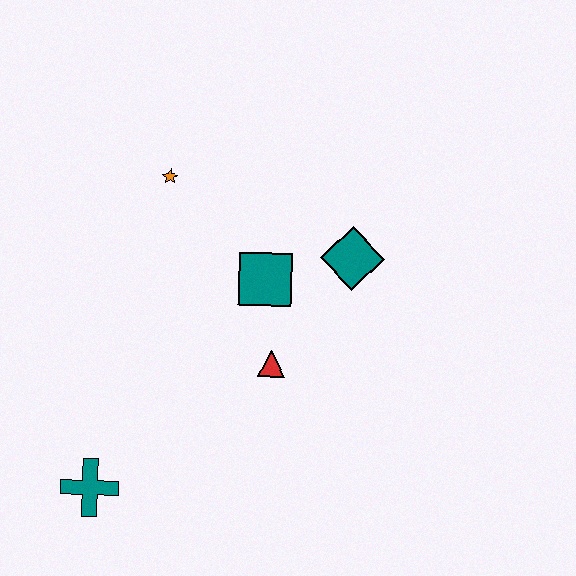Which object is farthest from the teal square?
The teal cross is farthest from the teal square.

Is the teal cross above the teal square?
No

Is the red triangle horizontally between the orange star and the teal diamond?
Yes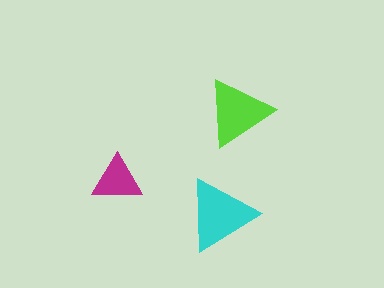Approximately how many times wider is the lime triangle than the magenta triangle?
About 1.5 times wider.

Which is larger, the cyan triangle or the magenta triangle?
The cyan one.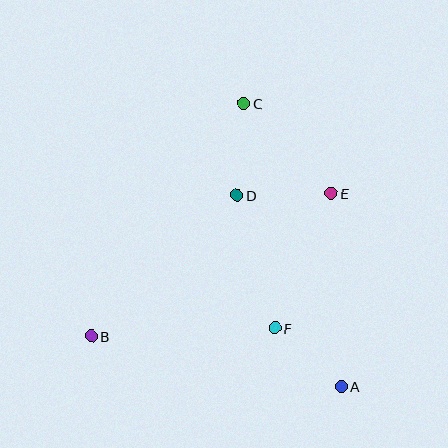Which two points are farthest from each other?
Points A and C are farthest from each other.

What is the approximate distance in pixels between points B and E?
The distance between B and E is approximately 279 pixels.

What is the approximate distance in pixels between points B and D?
The distance between B and D is approximately 203 pixels.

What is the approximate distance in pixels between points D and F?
The distance between D and F is approximately 138 pixels.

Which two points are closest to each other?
Points A and F are closest to each other.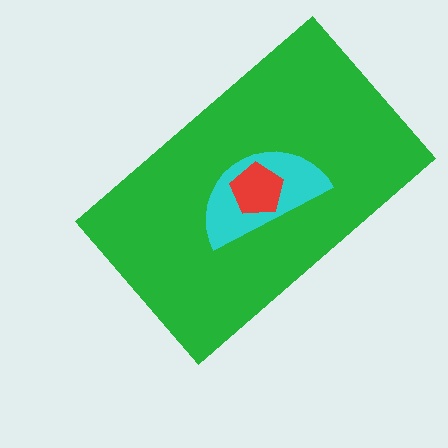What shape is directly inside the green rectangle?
The cyan semicircle.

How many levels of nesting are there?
3.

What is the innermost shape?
The red pentagon.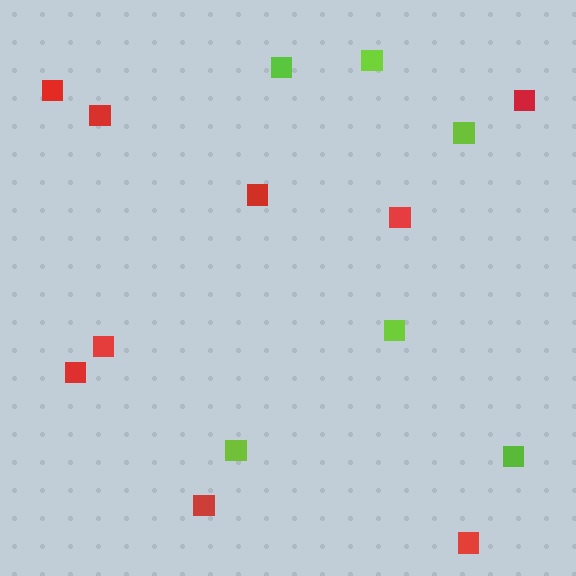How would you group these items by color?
There are 2 groups: one group of red squares (9) and one group of lime squares (6).